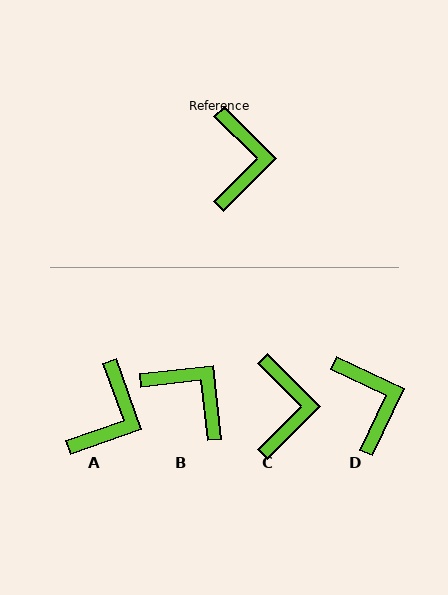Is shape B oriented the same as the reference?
No, it is off by about 51 degrees.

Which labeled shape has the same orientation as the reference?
C.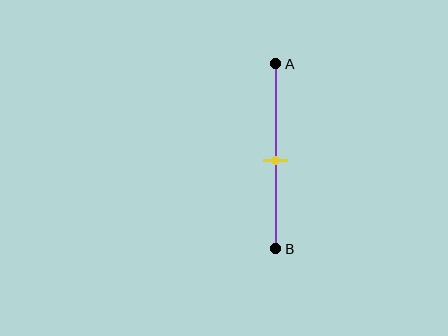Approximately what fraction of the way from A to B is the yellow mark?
The yellow mark is approximately 50% of the way from A to B.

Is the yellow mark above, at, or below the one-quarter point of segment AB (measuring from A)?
The yellow mark is below the one-quarter point of segment AB.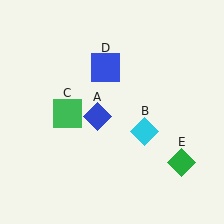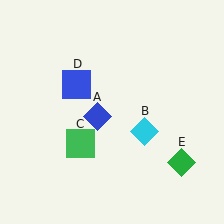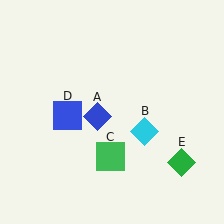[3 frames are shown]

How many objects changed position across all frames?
2 objects changed position: green square (object C), blue square (object D).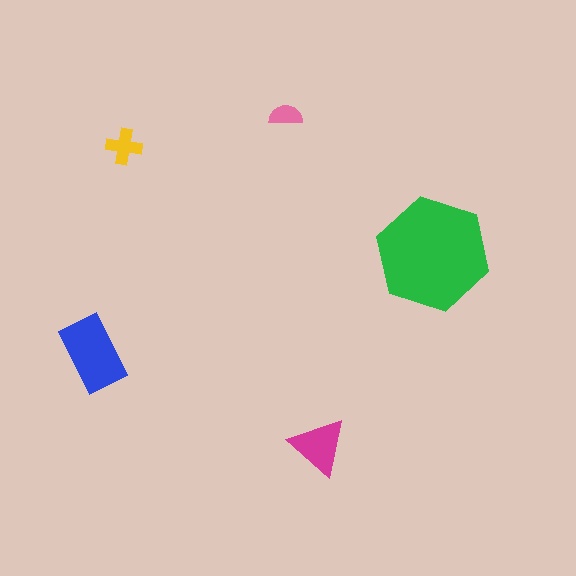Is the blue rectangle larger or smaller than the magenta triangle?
Larger.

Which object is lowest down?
The magenta triangle is bottommost.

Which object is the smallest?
The pink semicircle.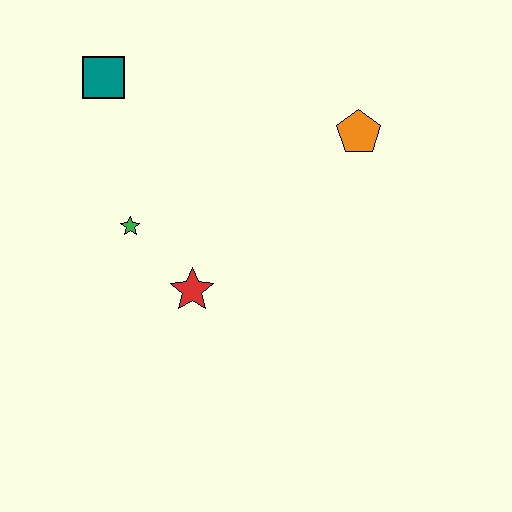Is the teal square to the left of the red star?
Yes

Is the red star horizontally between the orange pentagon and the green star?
Yes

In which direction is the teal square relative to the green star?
The teal square is above the green star.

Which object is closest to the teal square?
The green star is closest to the teal square.